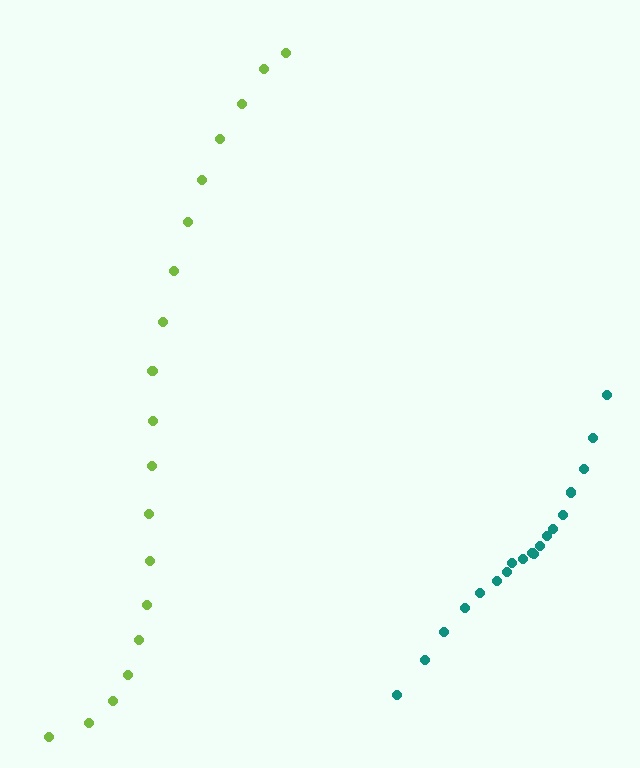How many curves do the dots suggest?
There are 2 distinct paths.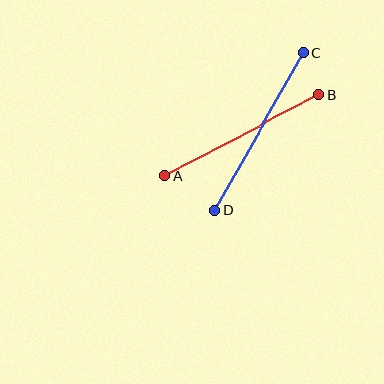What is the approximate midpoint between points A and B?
The midpoint is at approximately (242, 135) pixels.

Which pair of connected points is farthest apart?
Points C and D are farthest apart.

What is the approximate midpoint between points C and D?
The midpoint is at approximately (259, 132) pixels.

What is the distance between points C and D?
The distance is approximately 180 pixels.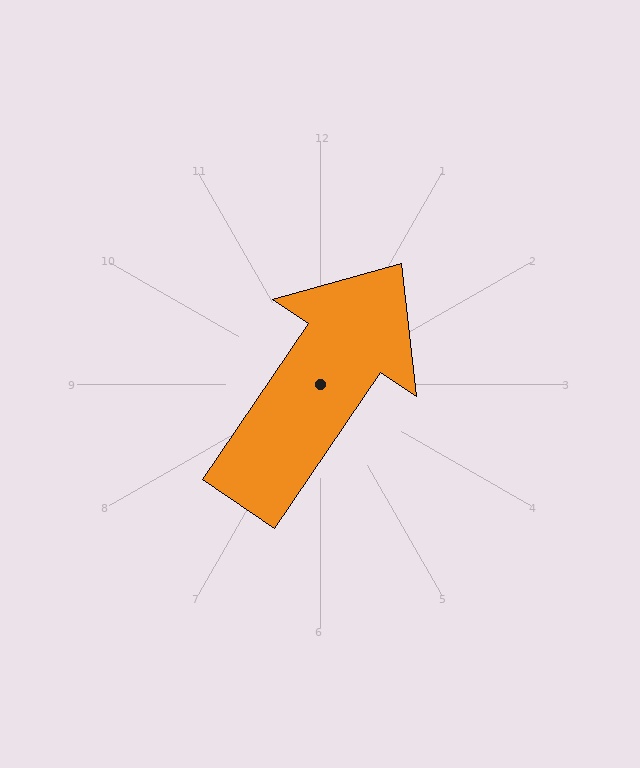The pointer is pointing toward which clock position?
Roughly 1 o'clock.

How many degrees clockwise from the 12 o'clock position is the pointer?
Approximately 34 degrees.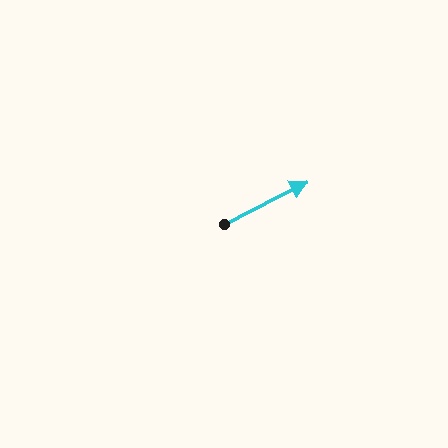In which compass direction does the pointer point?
Northeast.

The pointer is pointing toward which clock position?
Roughly 2 o'clock.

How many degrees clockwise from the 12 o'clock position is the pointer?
Approximately 63 degrees.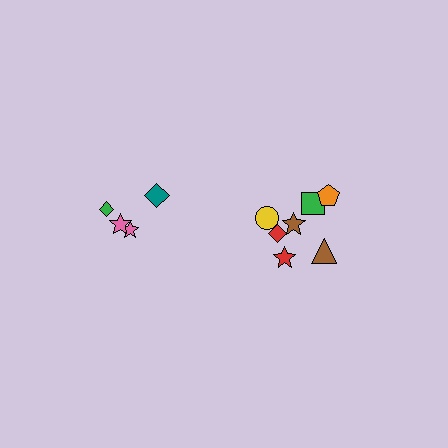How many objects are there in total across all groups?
There are 11 objects.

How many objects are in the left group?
There are 4 objects.